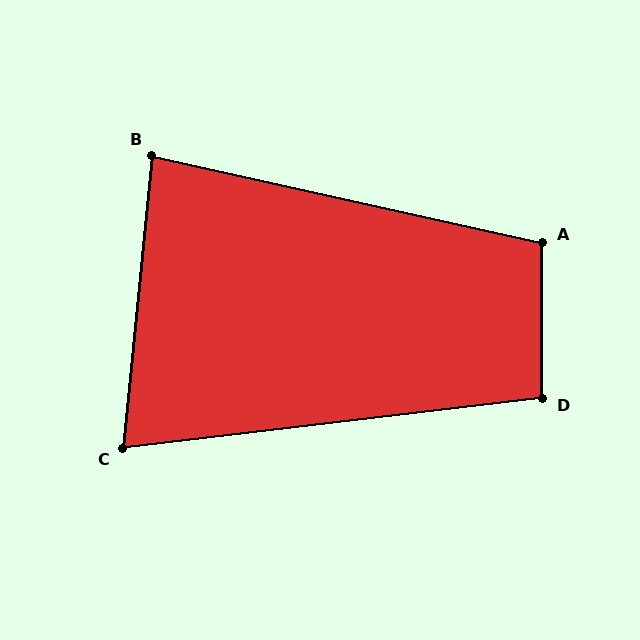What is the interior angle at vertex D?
Approximately 97 degrees (obtuse).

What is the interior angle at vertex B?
Approximately 83 degrees (acute).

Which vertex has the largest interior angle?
A, at approximately 102 degrees.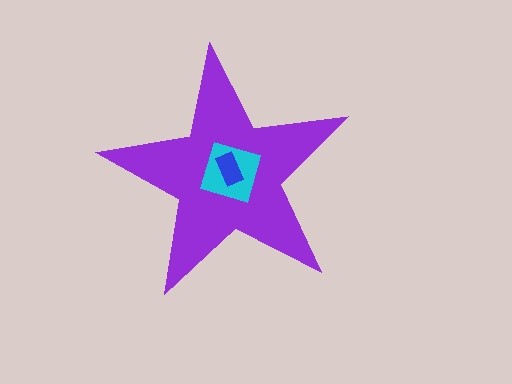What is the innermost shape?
The blue rectangle.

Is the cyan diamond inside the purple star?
Yes.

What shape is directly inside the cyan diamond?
The blue rectangle.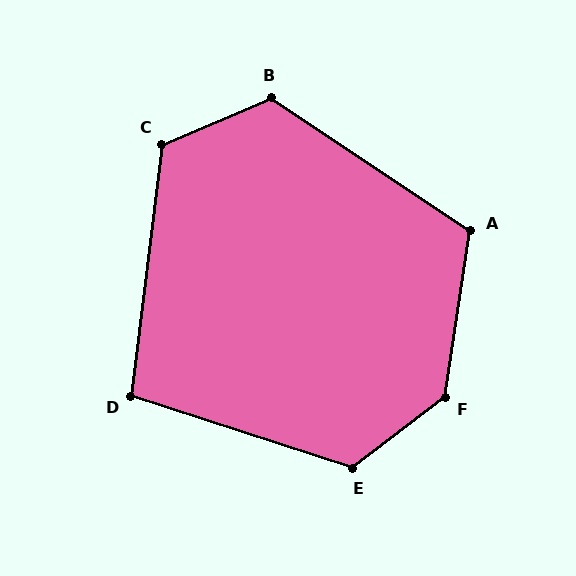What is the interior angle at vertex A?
Approximately 115 degrees (obtuse).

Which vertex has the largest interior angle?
F, at approximately 136 degrees.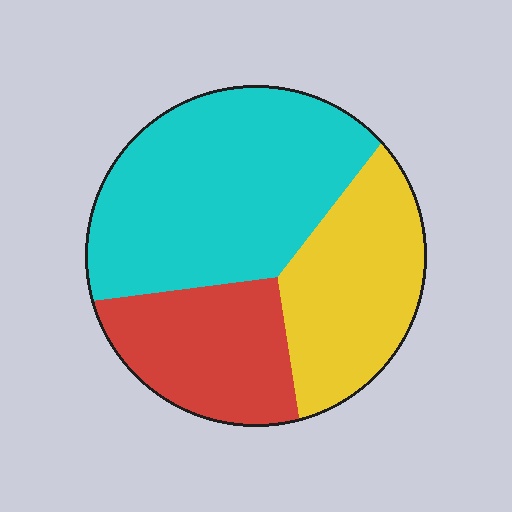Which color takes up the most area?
Cyan, at roughly 50%.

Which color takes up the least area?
Red, at roughly 25%.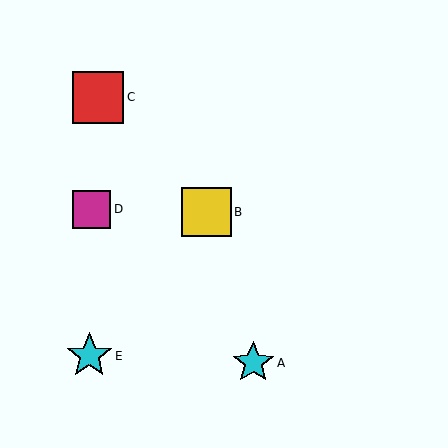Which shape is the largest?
The red square (labeled C) is the largest.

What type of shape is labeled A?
Shape A is a cyan star.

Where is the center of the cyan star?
The center of the cyan star is at (89, 356).